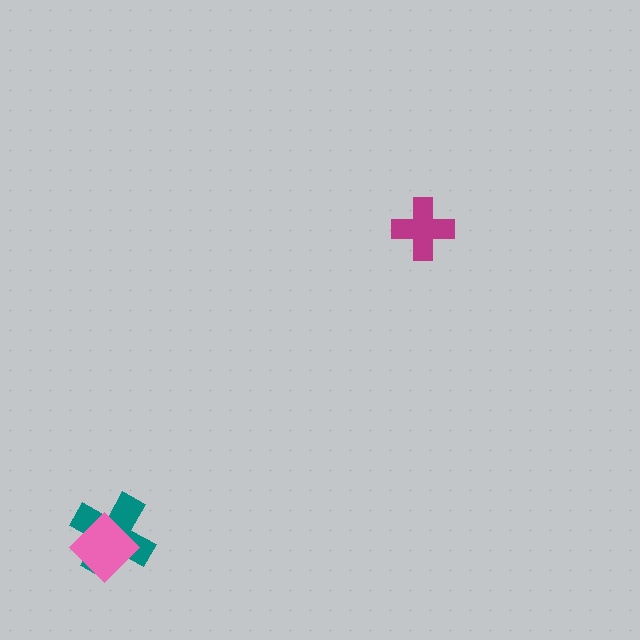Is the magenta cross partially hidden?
No, no other shape covers it.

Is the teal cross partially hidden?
Yes, it is partially covered by another shape.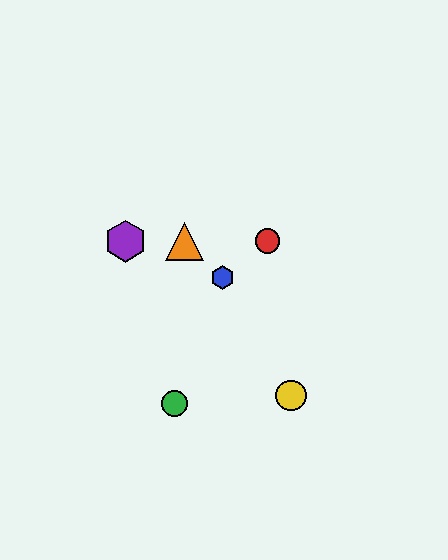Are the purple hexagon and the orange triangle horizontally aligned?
Yes, both are at y≈241.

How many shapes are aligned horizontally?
3 shapes (the red circle, the purple hexagon, the orange triangle) are aligned horizontally.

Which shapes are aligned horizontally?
The red circle, the purple hexagon, the orange triangle are aligned horizontally.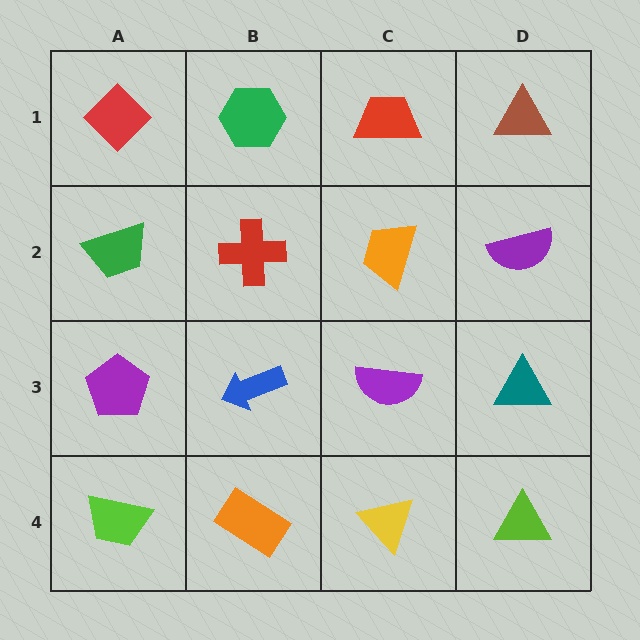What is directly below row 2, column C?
A purple semicircle.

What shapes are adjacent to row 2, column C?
A red trapezoid (row 1, column C), a purple semicircle (row 3, column C), a red cross (row 2, column B), a purple semicircle (row 2, column D).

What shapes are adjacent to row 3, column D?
A purple semicircle (row 2, column D), a lime triangle (row 4, column D), a purple semicircle (row 3, column C).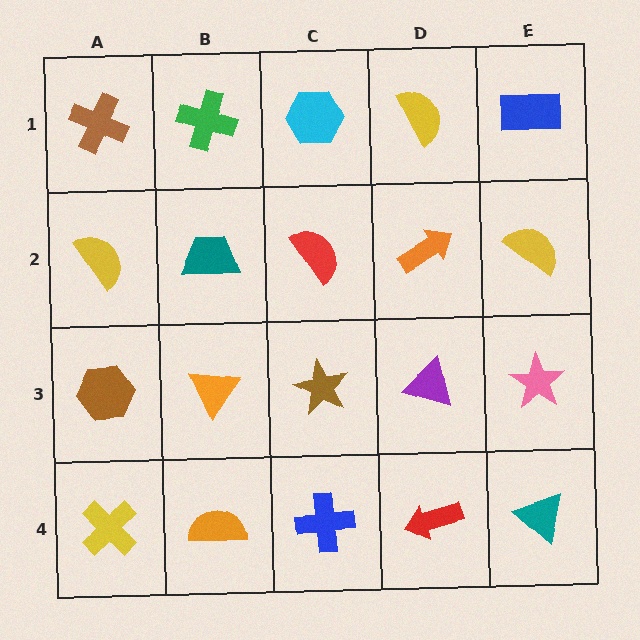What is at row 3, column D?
A purple triangle.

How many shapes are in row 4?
5 shapes.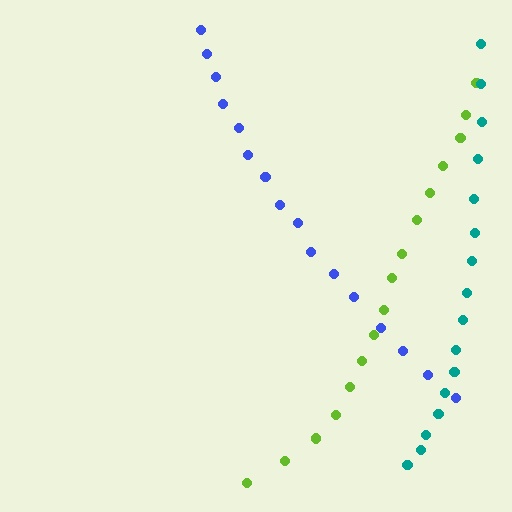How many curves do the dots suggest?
There are 3 distinct paths.